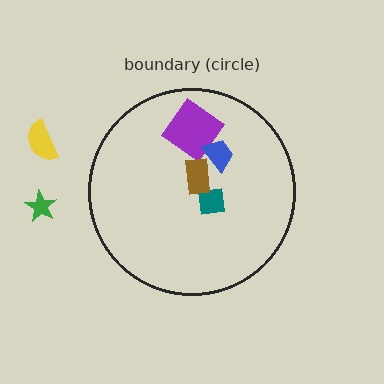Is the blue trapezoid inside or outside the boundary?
Inside.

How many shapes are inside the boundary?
4 inside, 2 outside.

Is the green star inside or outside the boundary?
Outside.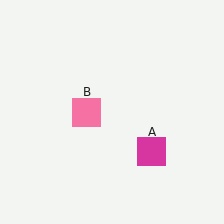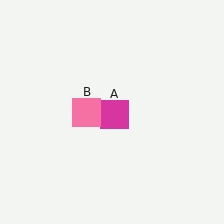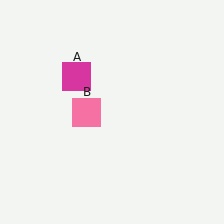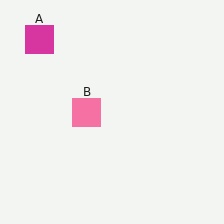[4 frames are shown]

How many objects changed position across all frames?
1 object changed position: magenta square (object A).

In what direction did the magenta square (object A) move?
The magenta square (object A) moved up and to the left.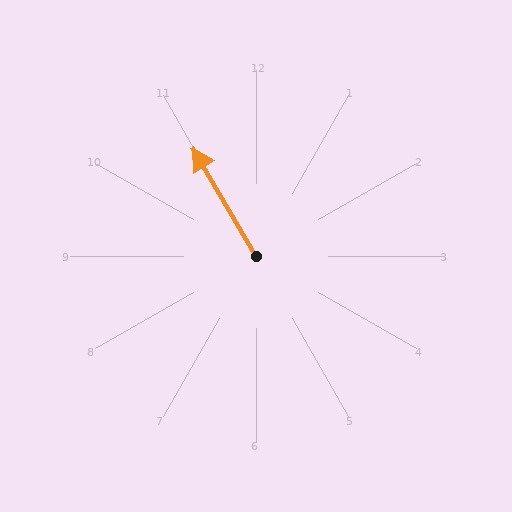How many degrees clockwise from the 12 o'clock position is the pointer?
Approximately 330 degrees.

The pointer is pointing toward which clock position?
Roughly 11 o'clock.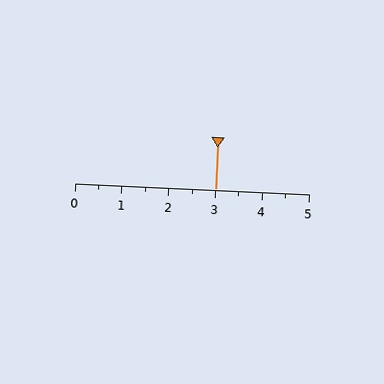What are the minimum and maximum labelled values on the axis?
The axis runs from 0 to 5.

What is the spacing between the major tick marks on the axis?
The major ticks are spaced 1 apart.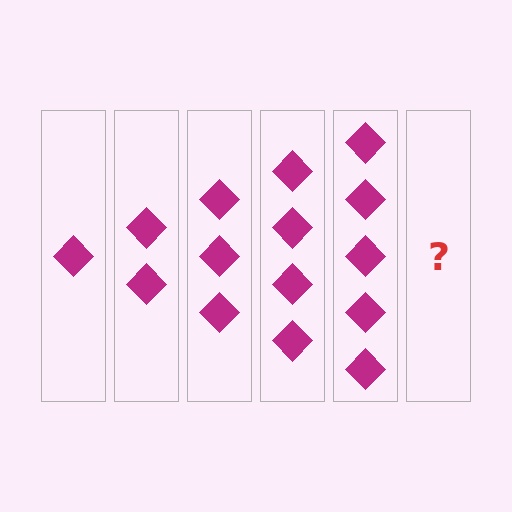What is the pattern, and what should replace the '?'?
The pattern is that each step adds one more diamond. The '?' should be 6 diamonds.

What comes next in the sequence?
The next element should be 6 diamonds.